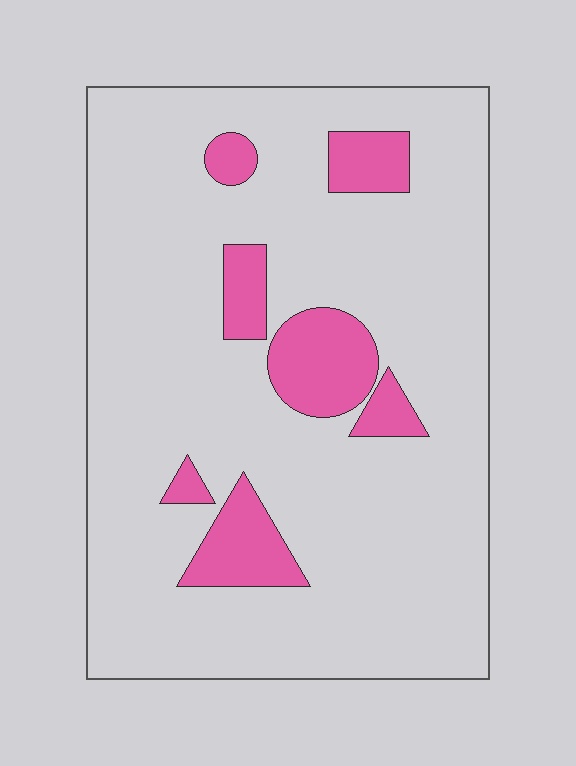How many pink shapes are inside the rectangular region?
7.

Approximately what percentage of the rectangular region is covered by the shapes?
Approximately 15%.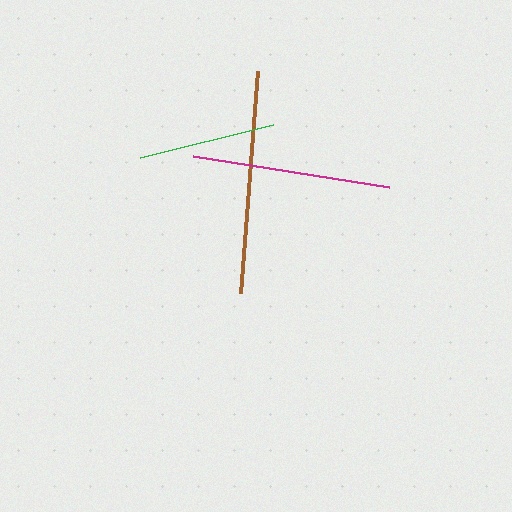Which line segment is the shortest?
The green line is the shortest at approximately 137 pixels.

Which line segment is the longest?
The brown line is the longest at approximately 222 pixels.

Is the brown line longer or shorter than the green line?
The brown line is longer than the green line.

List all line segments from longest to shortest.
From longest to shortest: brown, magenta, green.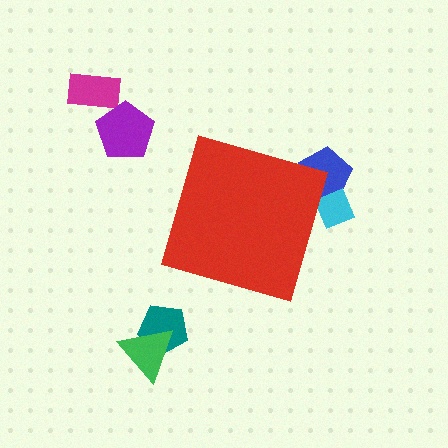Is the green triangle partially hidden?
No, the green triangle is fully visible.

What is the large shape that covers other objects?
A red diamond.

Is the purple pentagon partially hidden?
No, the purple pentagon is fully visible.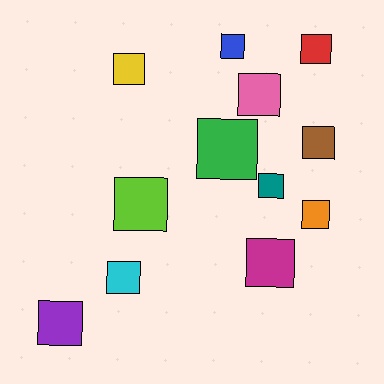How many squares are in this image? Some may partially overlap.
There are 12 squares.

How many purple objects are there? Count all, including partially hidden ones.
There is 1 purple object.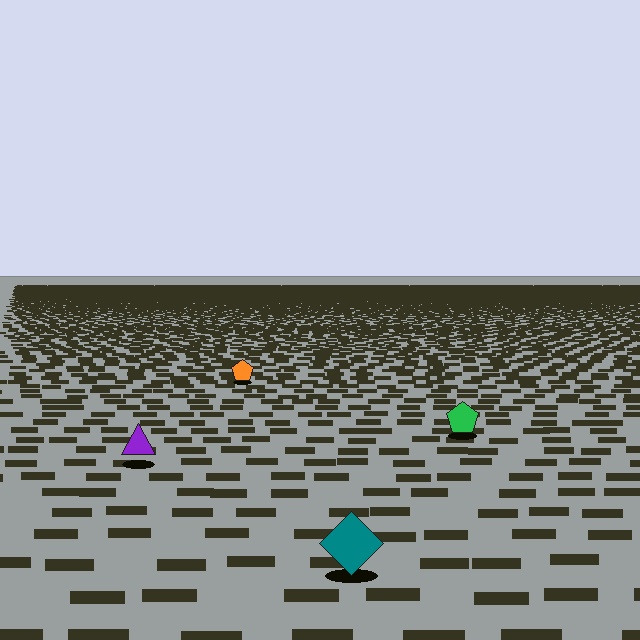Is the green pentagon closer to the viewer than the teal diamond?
No. The teal diamond is closer — you can tell from the texture gradient: the ground texture is coarser near it.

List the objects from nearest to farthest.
From nearest to farthest: the teal diamond, the purple triangle, the green pentagon, the orange pentagon.